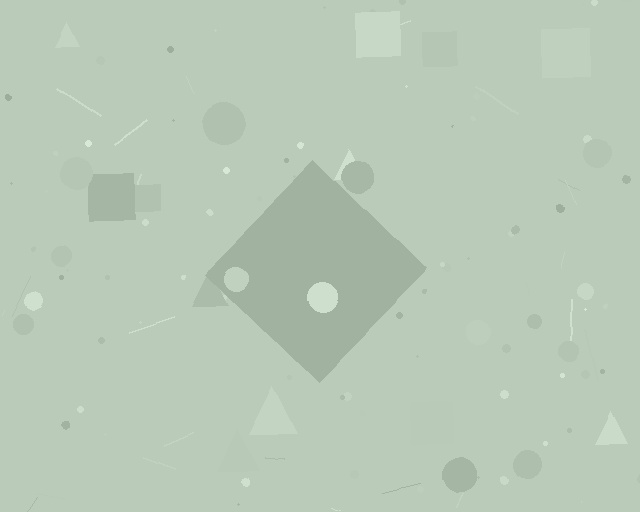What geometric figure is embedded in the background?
A diamond is embedded in the background.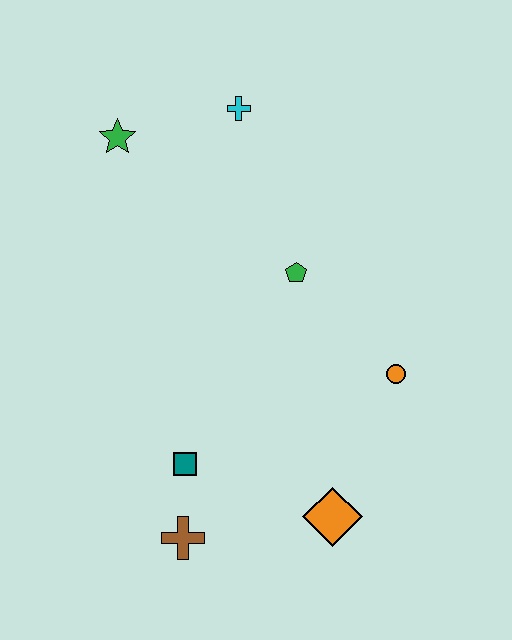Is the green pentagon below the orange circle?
No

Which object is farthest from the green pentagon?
The brown cross is farthest from the green pentagon.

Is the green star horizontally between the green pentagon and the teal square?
No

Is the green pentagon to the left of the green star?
No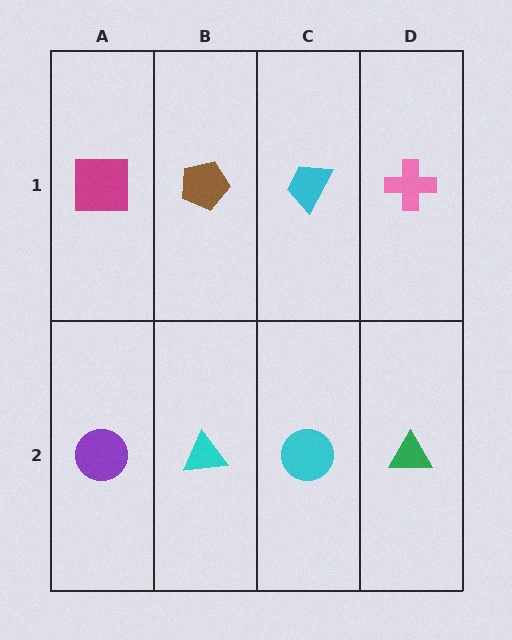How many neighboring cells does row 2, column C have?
3.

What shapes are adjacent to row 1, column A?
A purple circle (row 2, column A), a brown pentagon (row 1, column B).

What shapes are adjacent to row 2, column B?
A brown pentagon (row 1, column B), a purple circle (row 2, column A), a cyan circle (row 2, column C).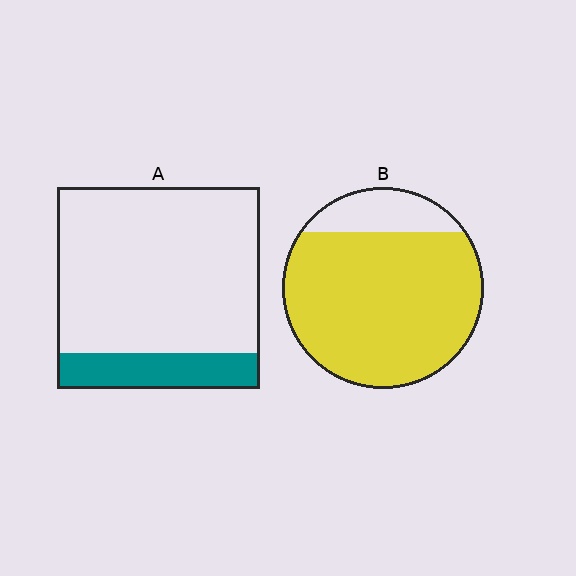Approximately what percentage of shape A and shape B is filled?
A is approximately 20% and B is approximately 85%.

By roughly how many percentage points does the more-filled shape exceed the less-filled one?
By roughly 65 percentage points (B over A).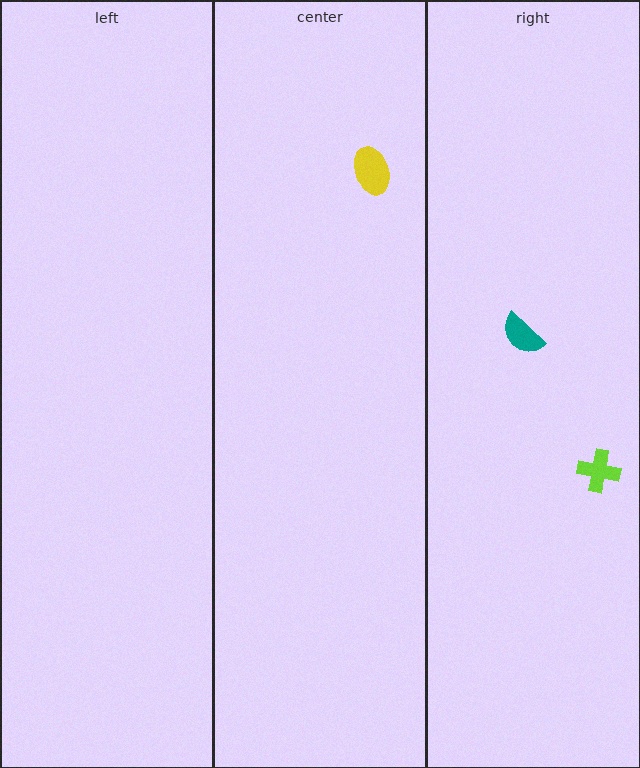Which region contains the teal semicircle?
The right region.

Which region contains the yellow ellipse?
The center region.